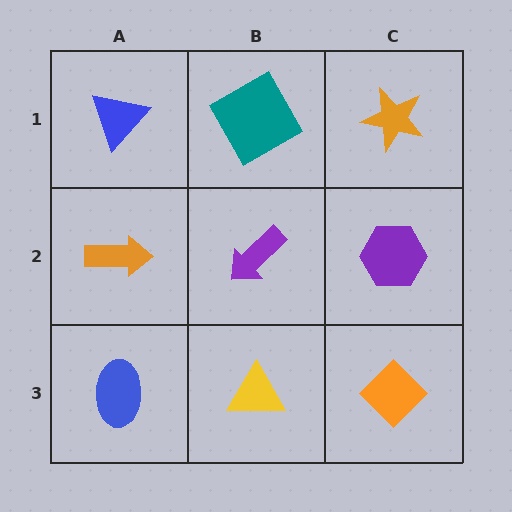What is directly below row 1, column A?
An orange arrow.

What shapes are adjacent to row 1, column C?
A purple hexagon (row 2, column C), a teal square (row 1, column B).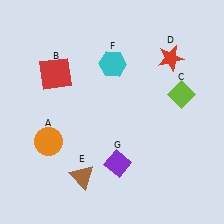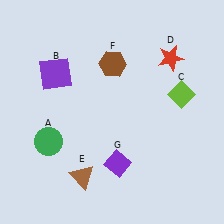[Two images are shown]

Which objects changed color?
A changed from orange to green. B changed from red to purple. F changed from cyan to brown.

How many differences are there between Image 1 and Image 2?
There are 3 differences between the two images.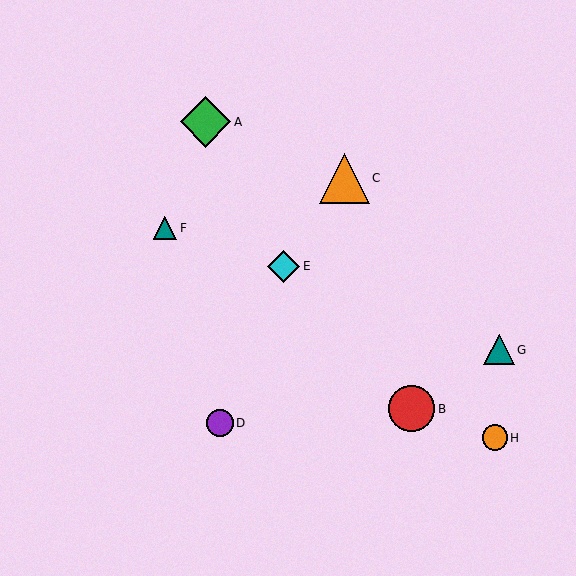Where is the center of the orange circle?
The center of the orange circle is at (495, 438).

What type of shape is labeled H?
Shape H is an orange circle.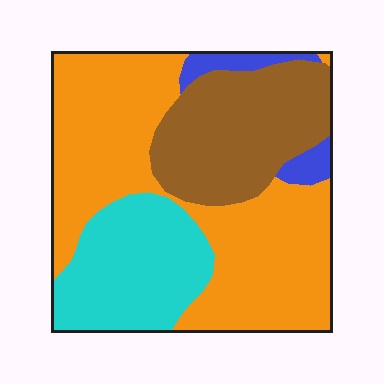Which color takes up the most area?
Orange, at roughly 50%.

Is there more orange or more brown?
Orange.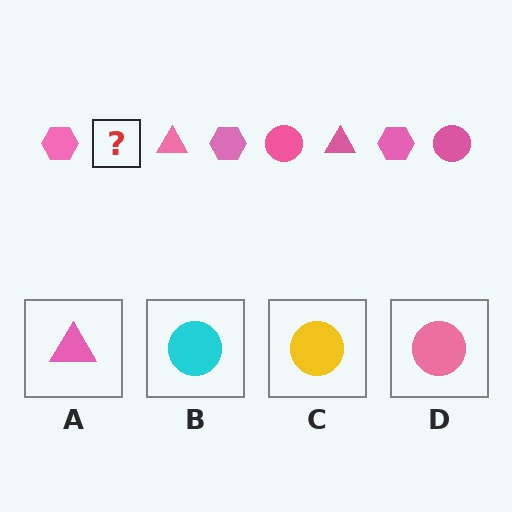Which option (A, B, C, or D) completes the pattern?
D.